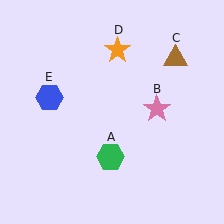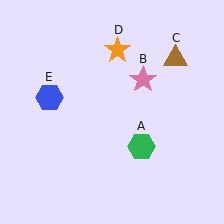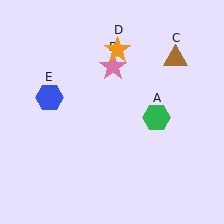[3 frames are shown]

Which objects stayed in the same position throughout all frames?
Brown triangle (object C) and orange star (object D) and blue hexagon (object E) remained stationary.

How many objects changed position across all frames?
2 objects changed position: green hexagon (object A), pink star (object B).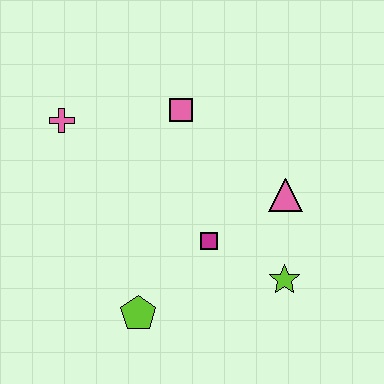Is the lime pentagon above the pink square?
No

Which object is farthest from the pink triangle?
The pink cross is farthest from the pink triangle.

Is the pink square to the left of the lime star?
Yes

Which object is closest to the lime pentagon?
The magenta square is closest to the lime pentagon.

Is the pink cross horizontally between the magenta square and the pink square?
No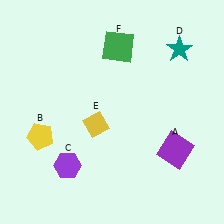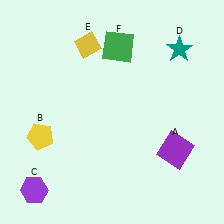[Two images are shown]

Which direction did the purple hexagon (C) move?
The purple hexagon (C) moved left.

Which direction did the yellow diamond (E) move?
The yellow diamond (E) moved up.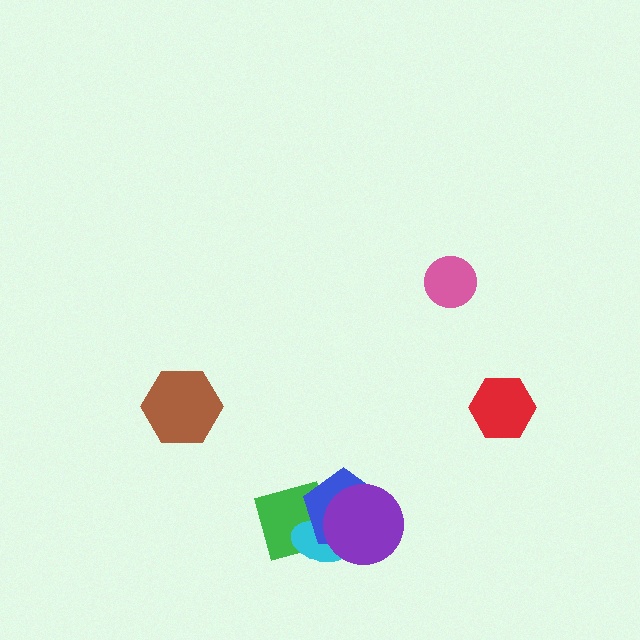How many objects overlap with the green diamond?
3 objects overlap with the green diamond.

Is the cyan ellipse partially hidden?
Yes, it is partially covered by another shape.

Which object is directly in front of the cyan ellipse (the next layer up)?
The blue pentagon is directly in front of the cyan ellipse.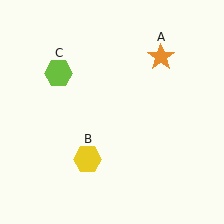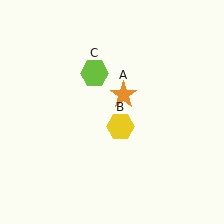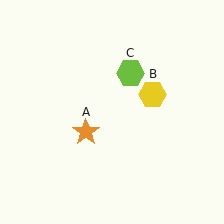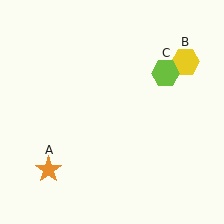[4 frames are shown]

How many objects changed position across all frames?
3 objects changed position: orange star (object A), yellow hexagon (object B), lime hexagon (object C).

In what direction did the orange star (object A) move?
The orange star (object A) moved down and to the left.